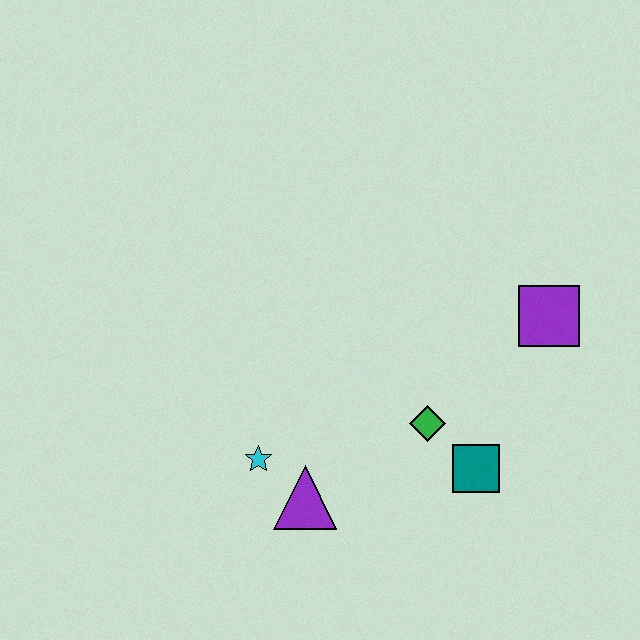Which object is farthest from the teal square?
The cyan star is farthest from the teal square.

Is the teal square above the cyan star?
No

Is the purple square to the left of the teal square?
No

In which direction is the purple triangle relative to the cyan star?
The purple triangle is to the right of the cyan star.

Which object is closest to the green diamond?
The teal square is closest to the green diamond.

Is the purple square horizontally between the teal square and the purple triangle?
No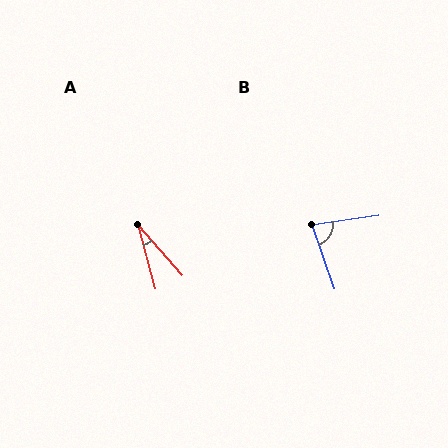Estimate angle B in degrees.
Approximately 79 degrees.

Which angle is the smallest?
A, at approximately 26 degrees.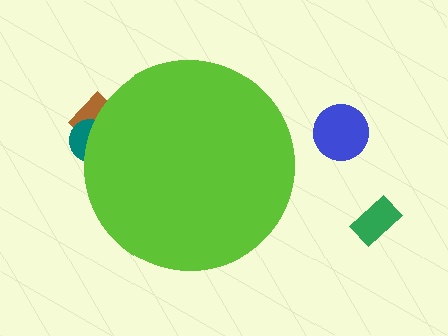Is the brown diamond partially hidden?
Yes, the brown diamond is partially hidden behind the lime circle.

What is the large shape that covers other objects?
A lime circle.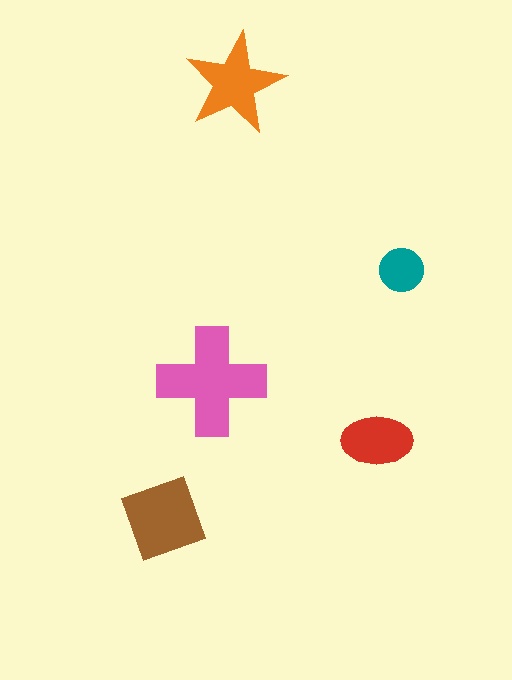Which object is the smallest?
The teal circle.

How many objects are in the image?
There are 5 objects in the image.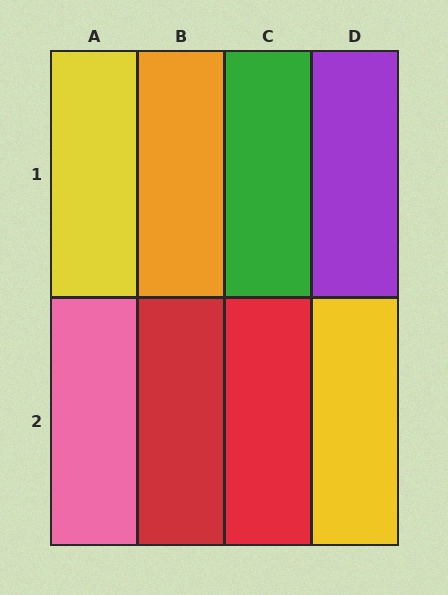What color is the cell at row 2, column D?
Yellow.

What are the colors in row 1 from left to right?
Yellow, orange, green, purple.